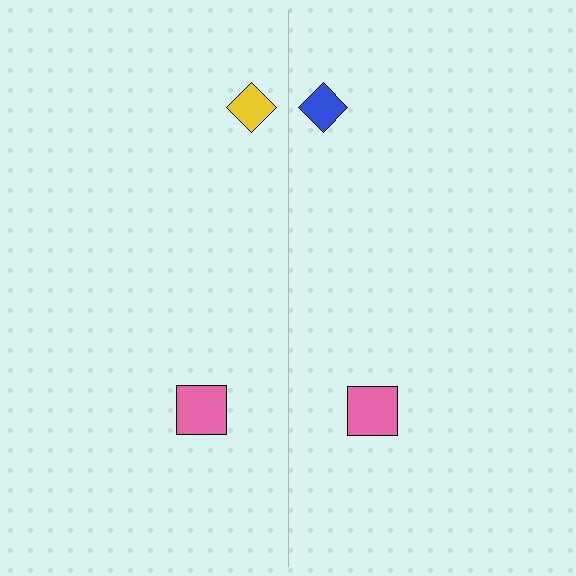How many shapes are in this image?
There are 4 shapes in this image.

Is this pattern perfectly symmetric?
No, the pattern is not perfectly symmetric. The blue diamond on the right side breaks the symmetry — its mirror counterpart is yellow.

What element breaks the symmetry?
The blue diamond on the right side breaks the symmetry — its mirror counterpart is yellow.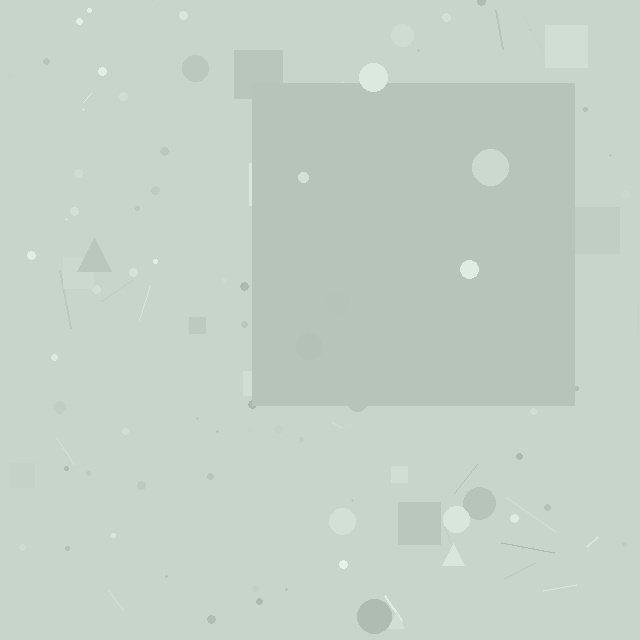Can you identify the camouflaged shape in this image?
The camouflaged shape is a square.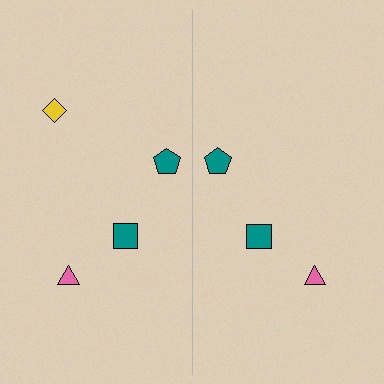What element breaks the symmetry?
A yellow diamond is missing from the right side.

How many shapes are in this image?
There are 7 shapes in this image.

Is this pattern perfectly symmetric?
No, the pattern is not perfectly symmetric. A yellow diamond is missing from the right side.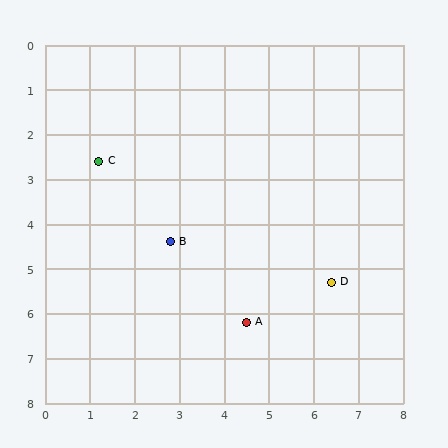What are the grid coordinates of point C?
Point C is at approximately (1.2, 2.6).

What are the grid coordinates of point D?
Point D is at approximately (6.4, 5.3).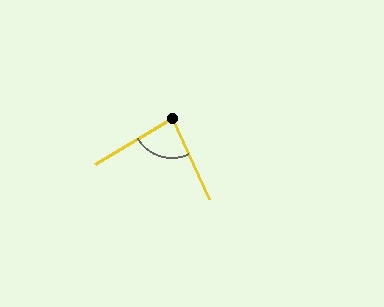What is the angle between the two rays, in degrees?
Approximately 84 degrees.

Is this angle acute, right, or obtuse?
It is acute.